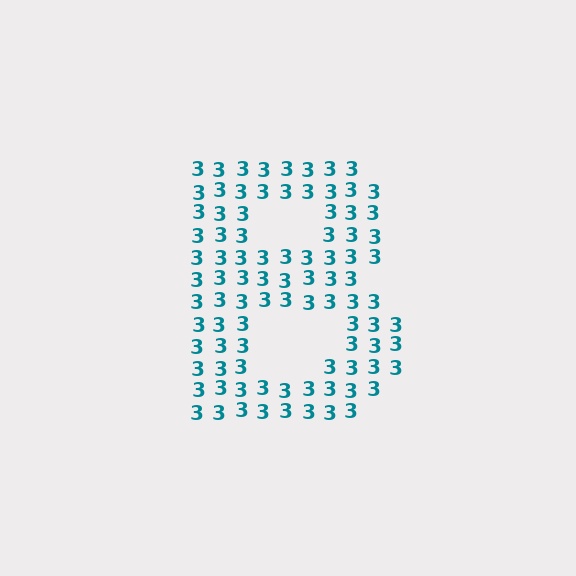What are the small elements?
The small elements are digit 3's.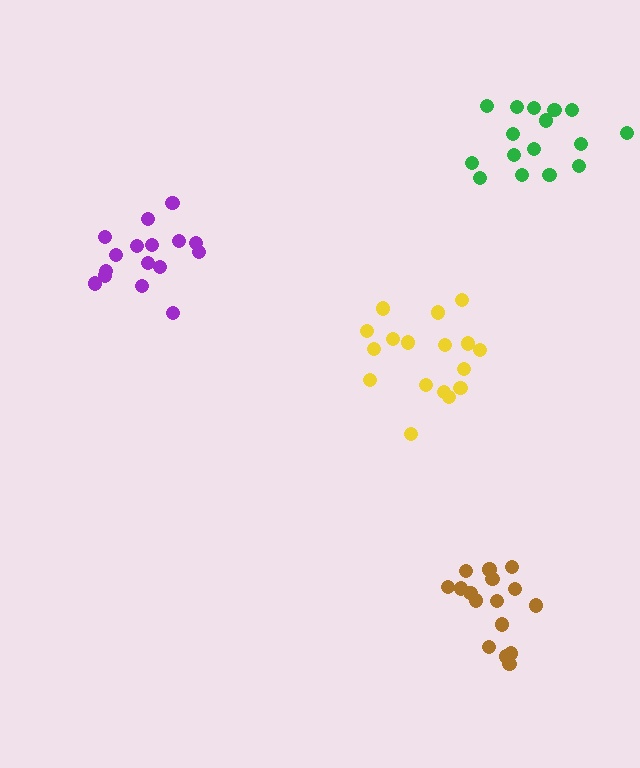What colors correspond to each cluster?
The clusters are colored: yellow, purple, green, brown.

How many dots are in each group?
Group 1: 17 dots, Group 2: 16 dots, Group 3: 16 dots, Group 4: 17 dots (66 total).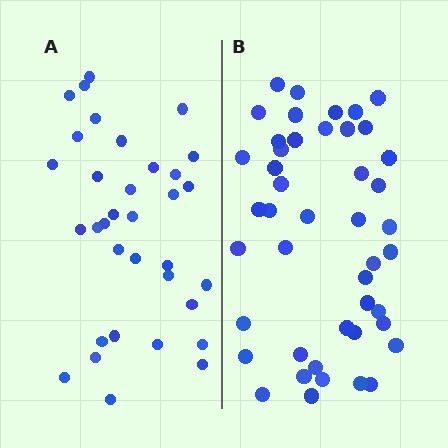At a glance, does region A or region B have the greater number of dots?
Region B (the right region) has more dots.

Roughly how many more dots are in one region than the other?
Region B has roughly 12 or so more dots than region A.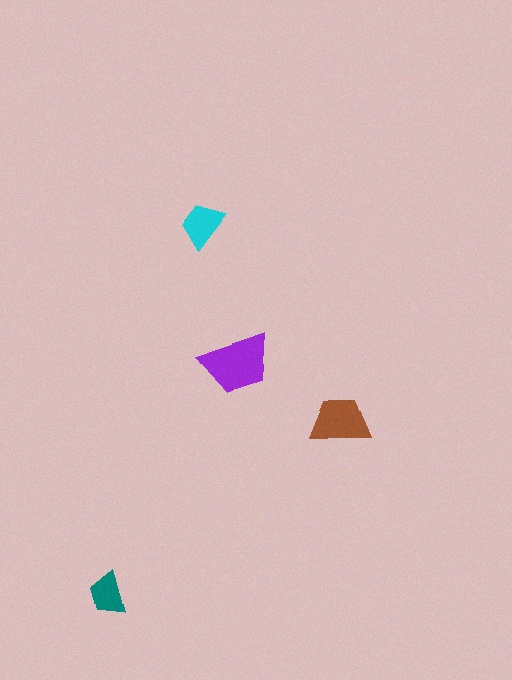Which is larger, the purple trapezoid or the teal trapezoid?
The purple one.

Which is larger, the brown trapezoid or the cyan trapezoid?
The brown one.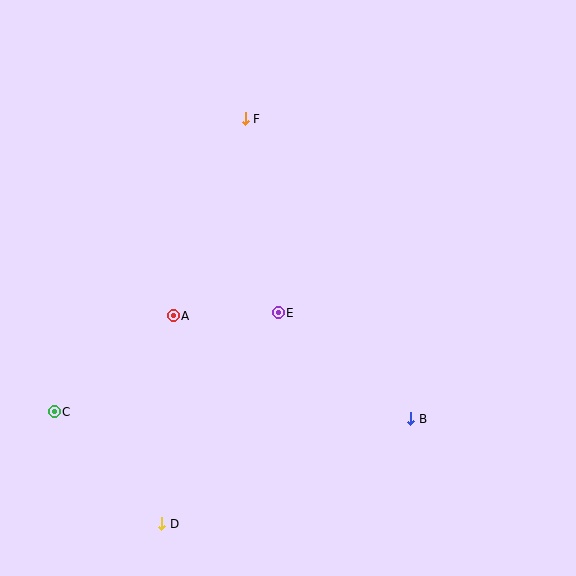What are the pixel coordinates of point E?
Point E is at (278, 313).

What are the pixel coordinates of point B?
Point B is at (411, 419).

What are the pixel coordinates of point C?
Point C is at (54, 412).